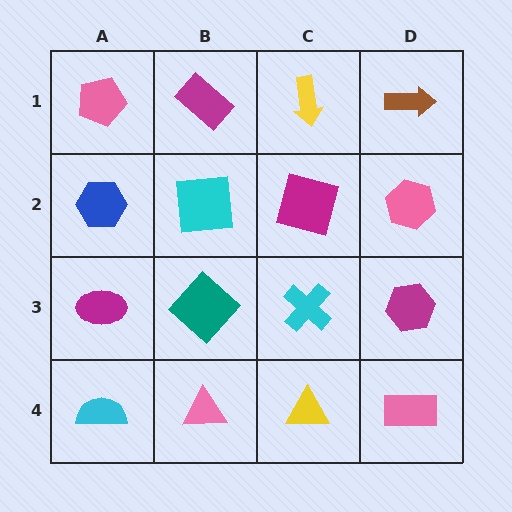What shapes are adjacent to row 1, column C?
A magenta square (row 2, column C), a magenta rectangle (row 1, column B), a brown arrow (row 1, column D).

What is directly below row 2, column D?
A magenta hexagon.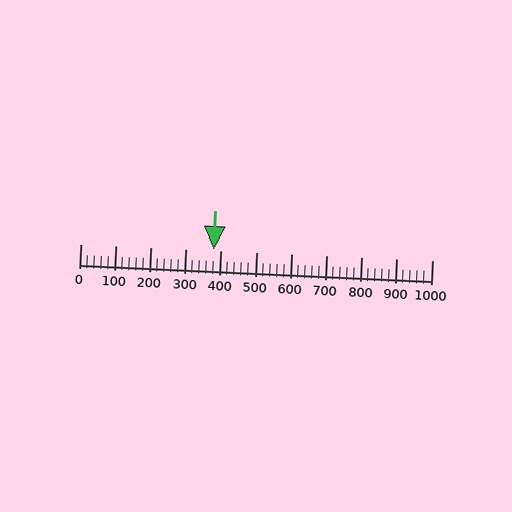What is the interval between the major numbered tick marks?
The major tick marks are spaced 100 units apart.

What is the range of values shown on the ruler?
The ruler shows values from 0 to 1000.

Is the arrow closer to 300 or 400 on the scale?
The arrow is closer to 400.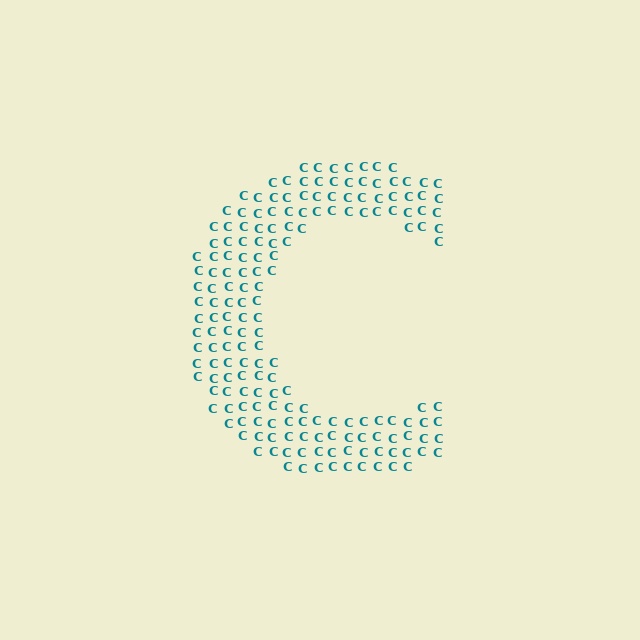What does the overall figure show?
The overall figure shows the letter C.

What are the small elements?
The small elements are letter C's.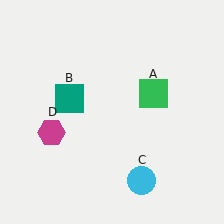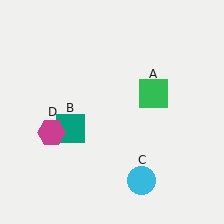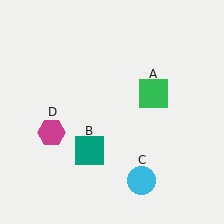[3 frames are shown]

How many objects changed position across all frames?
1 object changed position: teal square (object B).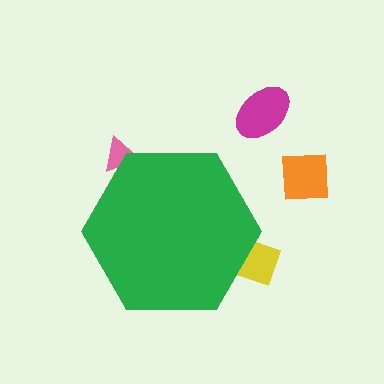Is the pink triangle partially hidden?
Yes, the pink triangle is partially hidden behind the green hexagon.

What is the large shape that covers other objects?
A green hexagon.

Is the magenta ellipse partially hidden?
No, the magenta ellipse is fully visible.